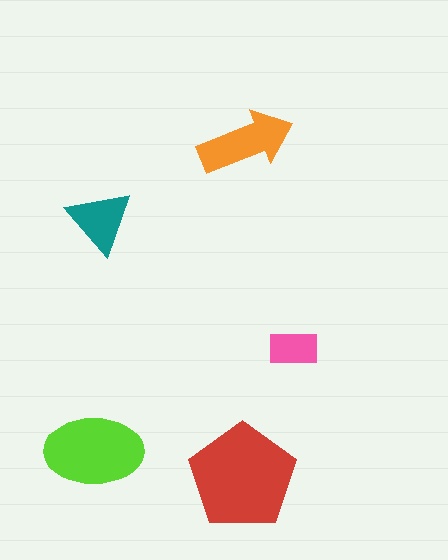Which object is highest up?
The orange arrow is topmost.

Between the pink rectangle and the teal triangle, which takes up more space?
The teal triangle.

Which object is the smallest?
The pink rectangle.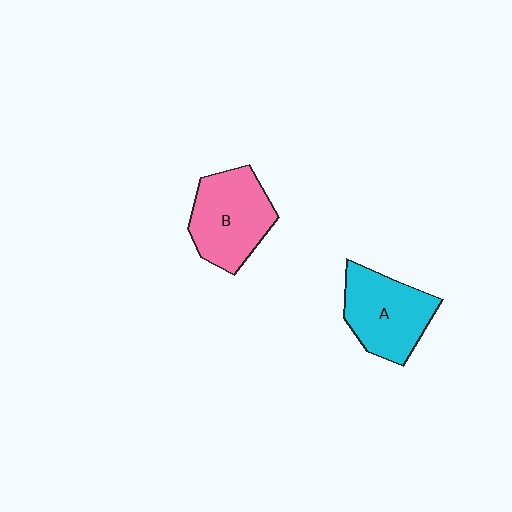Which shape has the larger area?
Shape B (pink).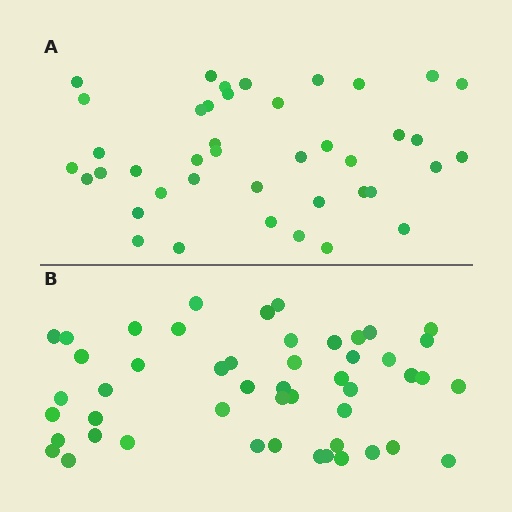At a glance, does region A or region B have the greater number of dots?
Region B (the bottom region) has more dots.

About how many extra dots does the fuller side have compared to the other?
Region B has roughly 8 or so more dots than region A.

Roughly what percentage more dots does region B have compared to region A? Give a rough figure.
About 20% more.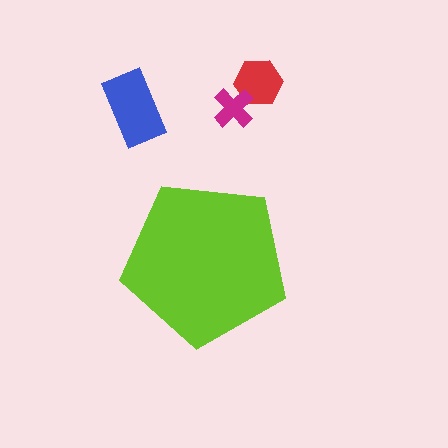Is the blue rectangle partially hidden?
No, the blue rectangle is fully visible.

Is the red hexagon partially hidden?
No, the red hexagon is fully visible.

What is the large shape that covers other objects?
A lime pentagon.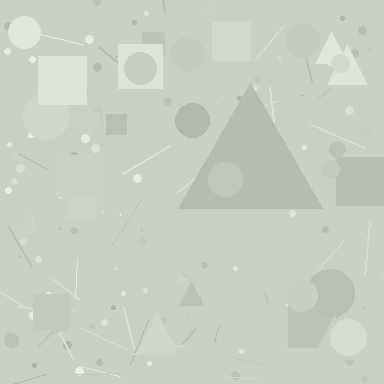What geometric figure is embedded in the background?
A triangle is embedded in the background.